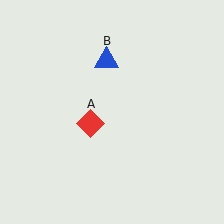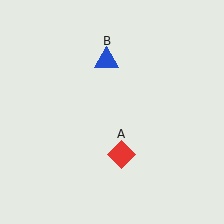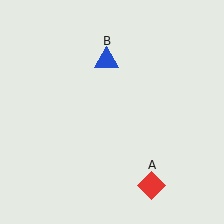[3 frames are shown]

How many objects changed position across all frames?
1 object changed position: red diamond (object A).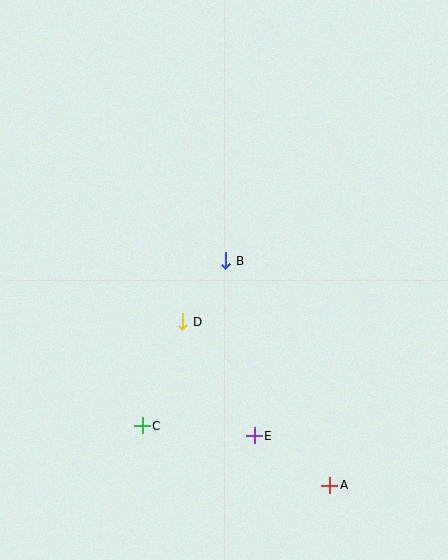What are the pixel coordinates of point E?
Point E is at (254, 436).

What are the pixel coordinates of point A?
Point A is at (330, 485).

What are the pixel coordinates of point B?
Point B is at (226, 261).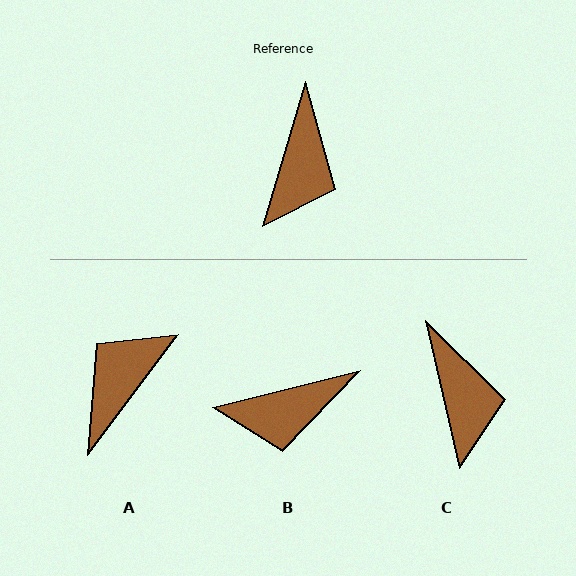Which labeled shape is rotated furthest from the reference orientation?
A, about 160 degrees away.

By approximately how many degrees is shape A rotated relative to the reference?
Approximately 160 degrees counter-clockwise.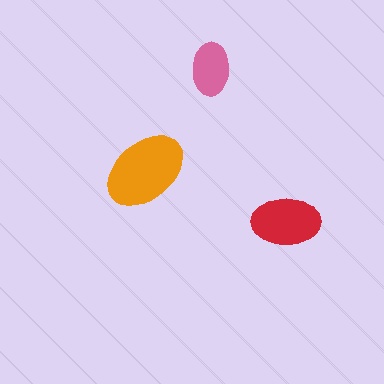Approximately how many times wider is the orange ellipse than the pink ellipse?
About 1.5 times wider.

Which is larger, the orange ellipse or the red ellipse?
The orange one.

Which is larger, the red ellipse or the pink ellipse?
The red one.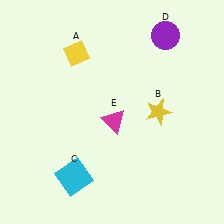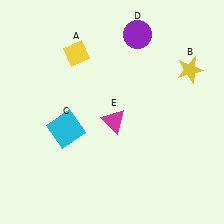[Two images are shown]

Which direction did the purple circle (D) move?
The purple circle (D) moved left.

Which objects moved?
The objects that moved are: the yellow star (B), the cyan square (C), the purple circle (D).